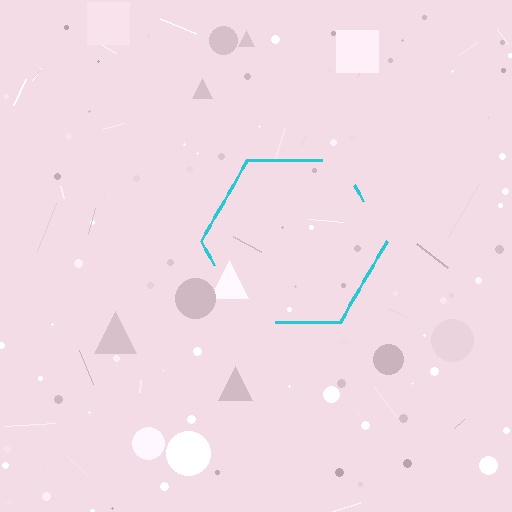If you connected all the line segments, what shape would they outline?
They would outline a hexagon.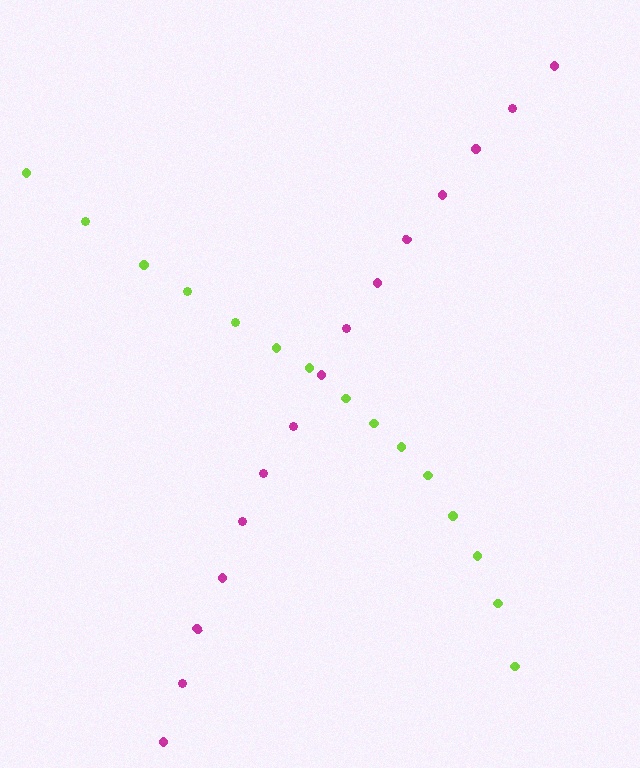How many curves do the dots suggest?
There are 2 distinct paths.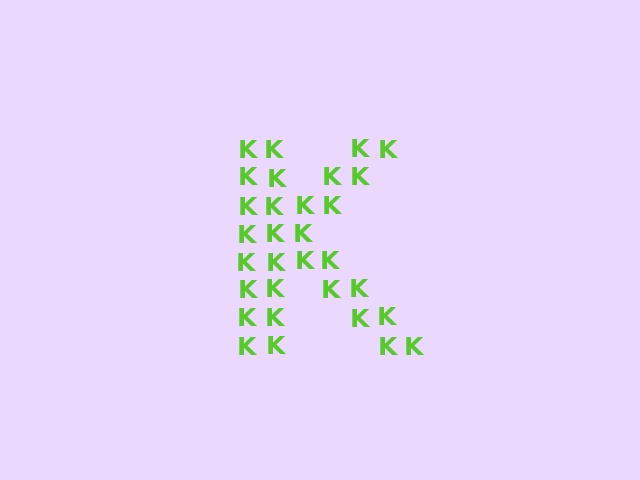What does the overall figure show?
The overall figure shows the letter K.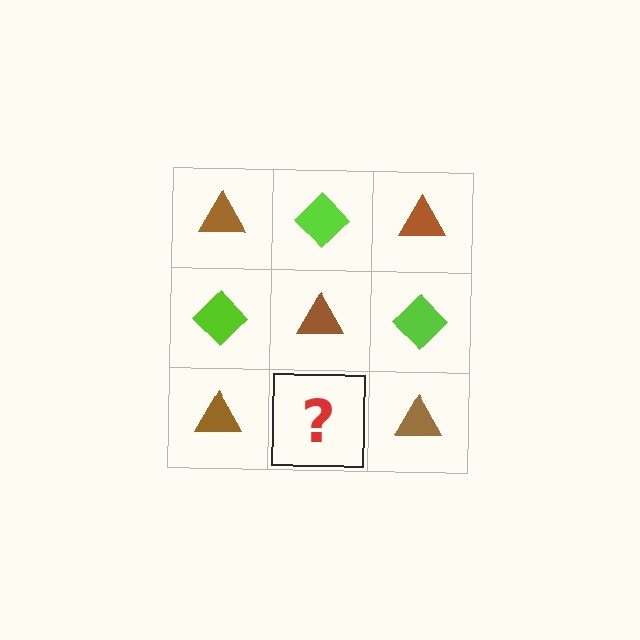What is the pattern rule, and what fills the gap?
The rule is that it alternates brown triangle and lime diamond in a checkerboard pattern. The gap should be filled with a lime diamond.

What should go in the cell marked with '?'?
The missing cell should contain a lime diamond.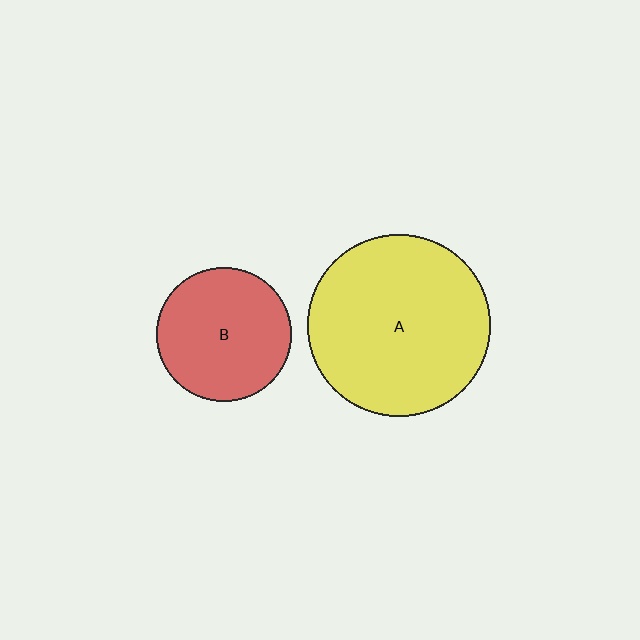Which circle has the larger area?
Circle A (yellow).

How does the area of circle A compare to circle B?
Approximately 1.8 times.